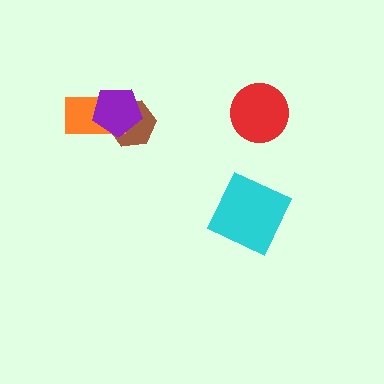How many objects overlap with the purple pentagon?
2 objects overlap with the purple pentagon.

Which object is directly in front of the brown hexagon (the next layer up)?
The orange rectangle is directly in front of the brown hexagon.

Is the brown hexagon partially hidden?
Yes, it is partially covered by another shape.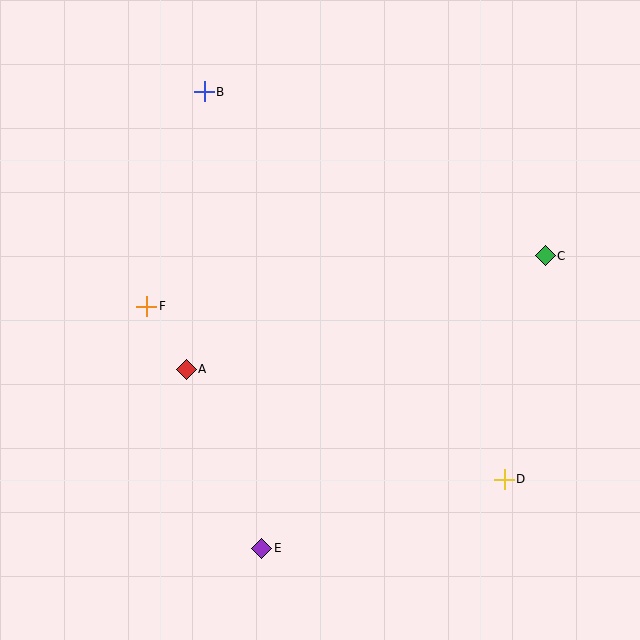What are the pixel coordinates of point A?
Point A is at (186, 369).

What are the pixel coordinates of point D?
Point D is at (504, 479).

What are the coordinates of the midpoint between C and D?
The midpoint between C and D is at (525, 368).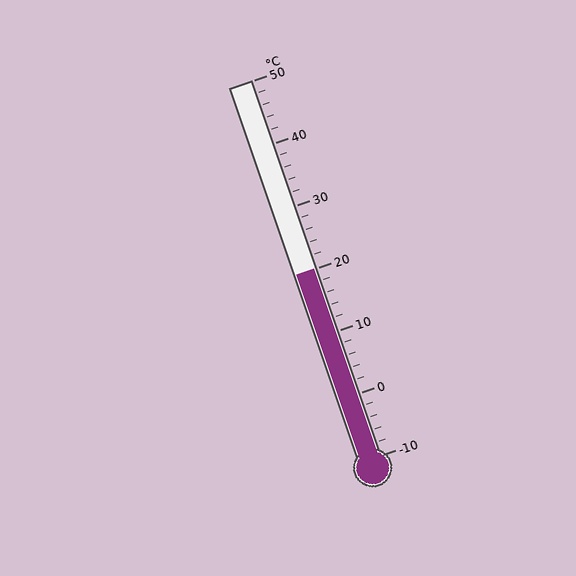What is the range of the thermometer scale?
The thermometer scale ranges from -10°C to 50°C.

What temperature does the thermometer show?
The thermometer shows approximately 20°C.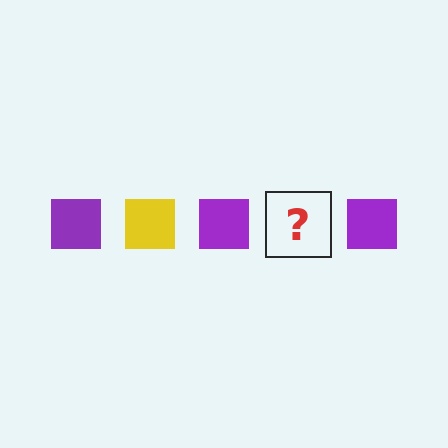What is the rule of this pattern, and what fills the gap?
The rule is that the pattern cycles through purple, yellow squares. The gap should be filled with a yellow square.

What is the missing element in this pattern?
The missing element is a yellow square.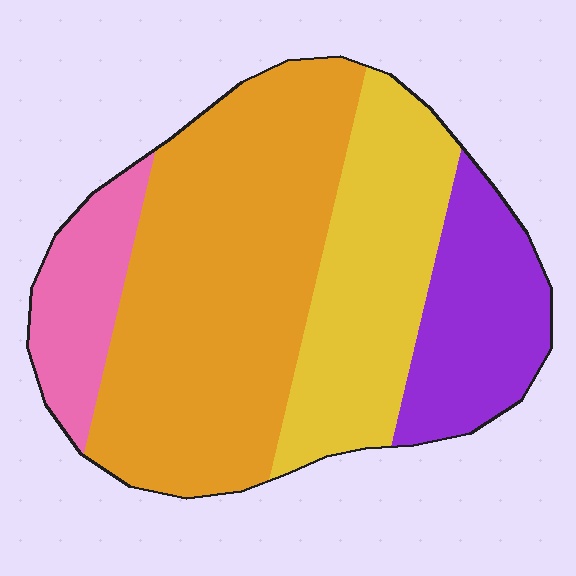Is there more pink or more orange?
Orange.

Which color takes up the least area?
Pink, at roughly 10%.